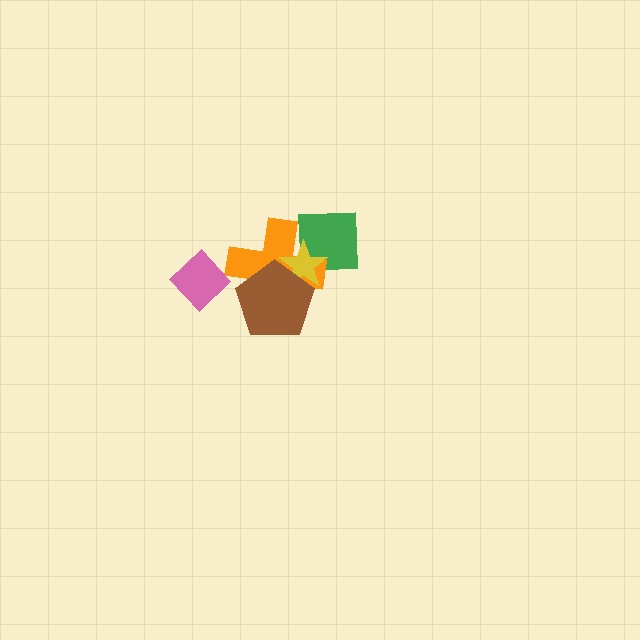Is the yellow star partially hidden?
Yes, it is partially covered by another shape.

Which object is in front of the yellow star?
The brown pentagon is in front of the yellow star.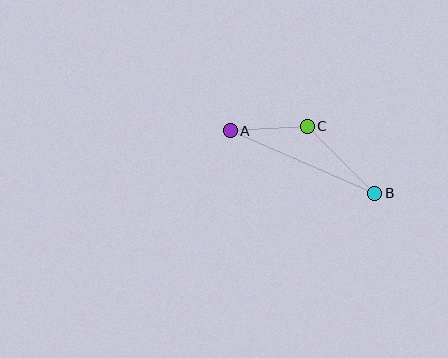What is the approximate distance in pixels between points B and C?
The distance between B and C is approximately 95 pixels.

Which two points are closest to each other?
Points A and C are closest to each other.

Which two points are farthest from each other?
Points A and B are farthest from each other.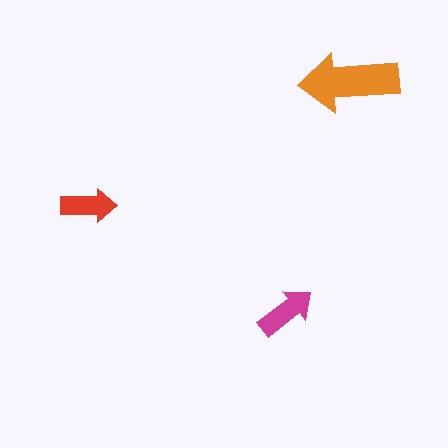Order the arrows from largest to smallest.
the orange one, the magenta one, the red one.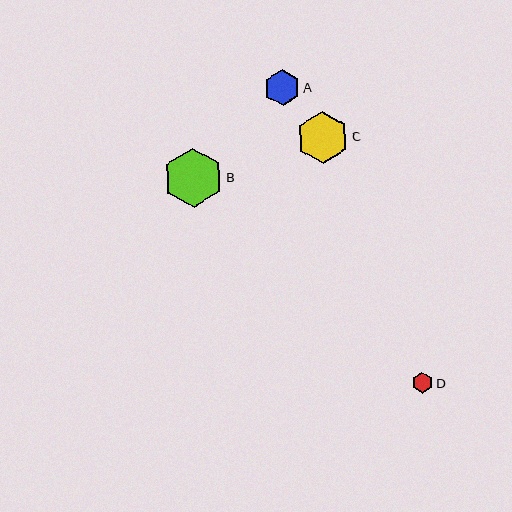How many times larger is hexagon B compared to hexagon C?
Hexagon B is approximately 1.1 times the size of hexagon C.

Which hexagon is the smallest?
Hexagon D is the smallest with a size of approximately 21 pixels.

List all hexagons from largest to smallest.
From largest to smallest: B, C, A, D.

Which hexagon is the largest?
Hexagon B is the largest with a size of approximately 59 pixels.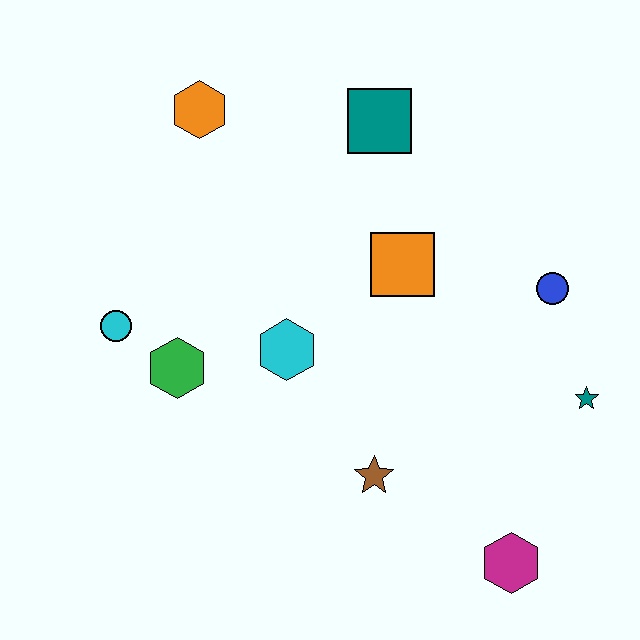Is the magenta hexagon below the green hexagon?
Yes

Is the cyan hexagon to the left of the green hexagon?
No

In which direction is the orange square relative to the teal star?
The orange square is to the left of the teal star.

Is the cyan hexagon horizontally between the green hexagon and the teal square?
Yes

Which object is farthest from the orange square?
The magenta hexagon is farthest from the orange square.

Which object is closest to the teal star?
The blue circle is closest to the teal star.